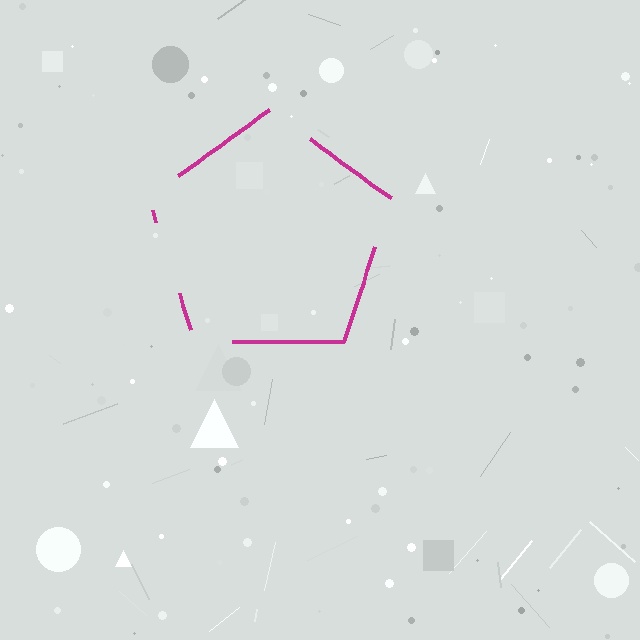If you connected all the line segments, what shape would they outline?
They would outline a pentagon.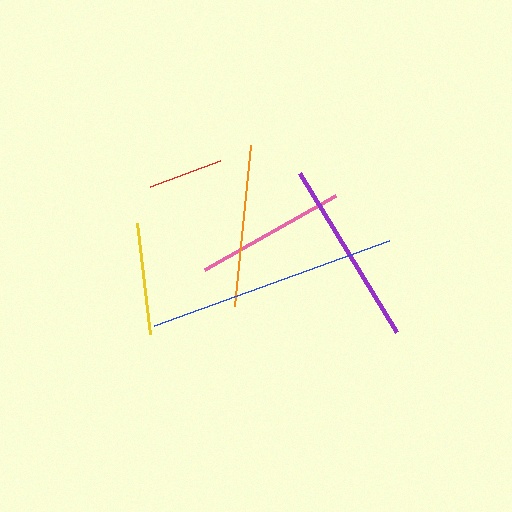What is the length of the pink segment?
The pink segment is approximately 151 pixels long.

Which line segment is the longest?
The blue line is the longest at approximately 250 pixels.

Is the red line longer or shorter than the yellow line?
The yellow line is longer than the red line.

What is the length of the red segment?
The red segment is approximately 75 pixels long.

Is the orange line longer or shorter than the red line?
The orange line is longer than the red line.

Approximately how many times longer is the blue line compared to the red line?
The blue line is approximately 3.3 times the length of the red line.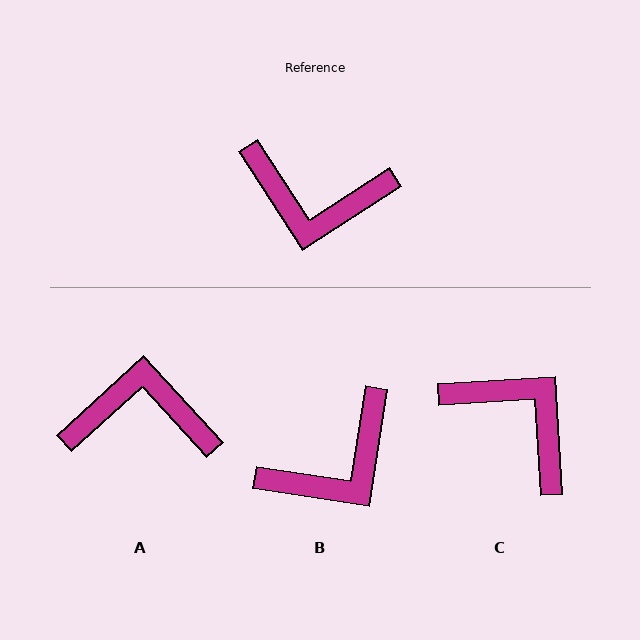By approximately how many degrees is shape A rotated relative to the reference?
Approximately 170 degrees clockwise.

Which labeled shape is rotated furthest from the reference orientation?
A, about 170 degrees away.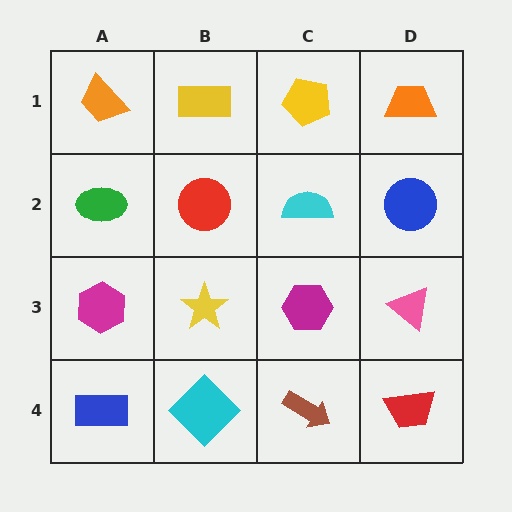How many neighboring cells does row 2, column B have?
4.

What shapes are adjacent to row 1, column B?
A red circle (row 2, column B), an orange trapezoid (row 1, column A), a yellow pentagon (row 1, column C).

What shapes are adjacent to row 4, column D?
A pink triangle (row 3, column D), a brown arrow (row 4, column C).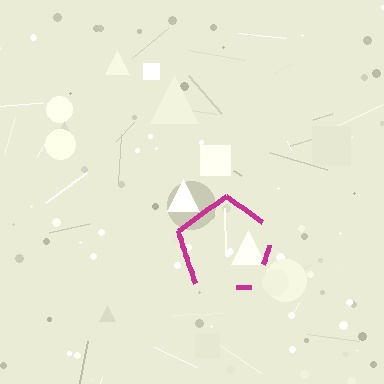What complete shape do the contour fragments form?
The contour fragments form a pentagon.